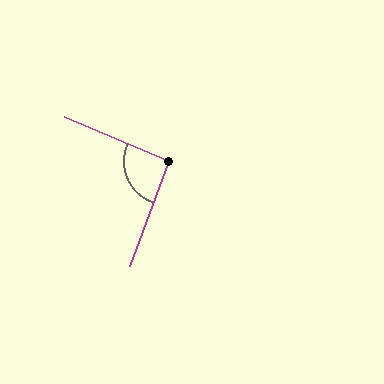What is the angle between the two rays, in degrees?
Approximately 93 degrees.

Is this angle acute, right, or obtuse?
It is approximately a right angle.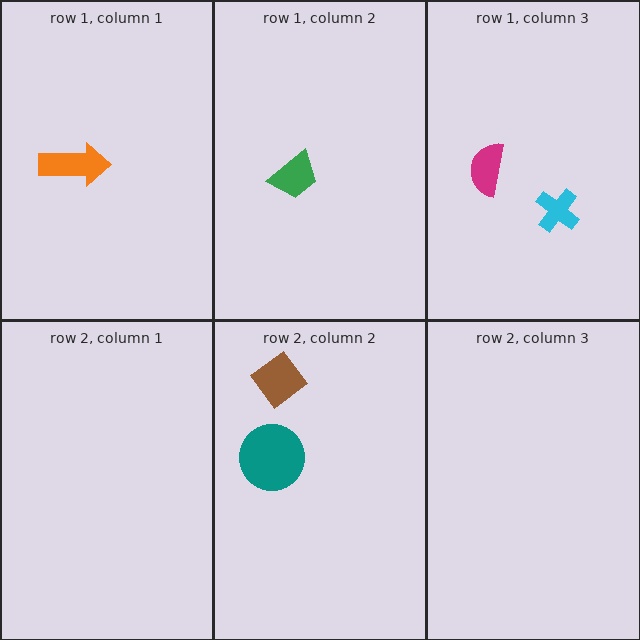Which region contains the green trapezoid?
The row 1, column 2 region.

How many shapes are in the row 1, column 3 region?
2.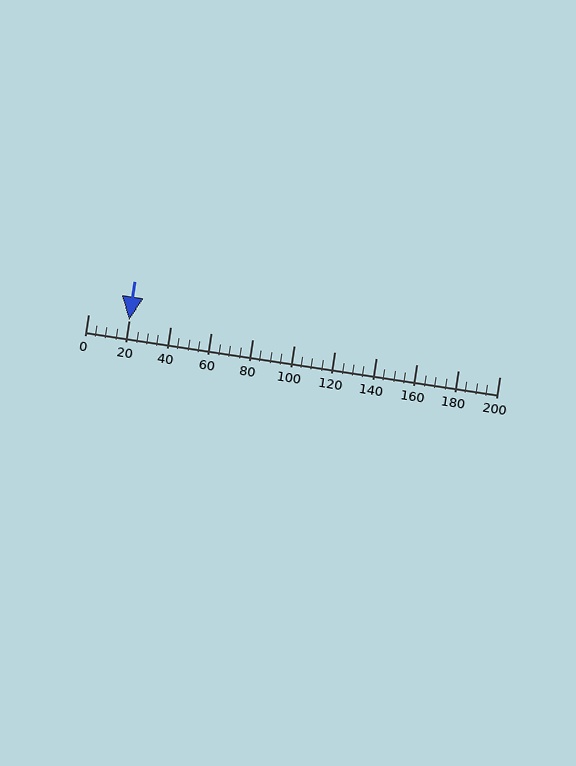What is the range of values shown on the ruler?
The ruler shows values from 0 to 200.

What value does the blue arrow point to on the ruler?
The blue arrow points to approximately 20.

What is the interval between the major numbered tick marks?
The major tick marks are spaced 20 units apart.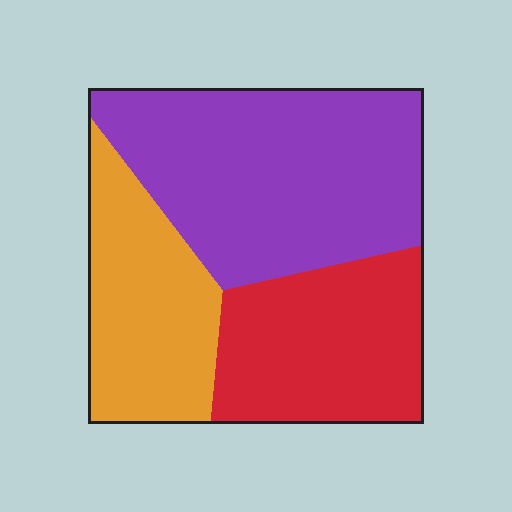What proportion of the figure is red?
Red takes up about one quarter (1/4) of the figure.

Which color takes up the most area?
Purple, at roughly 45%.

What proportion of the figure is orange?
Orange takes up about one quarter (1/4) of the figure.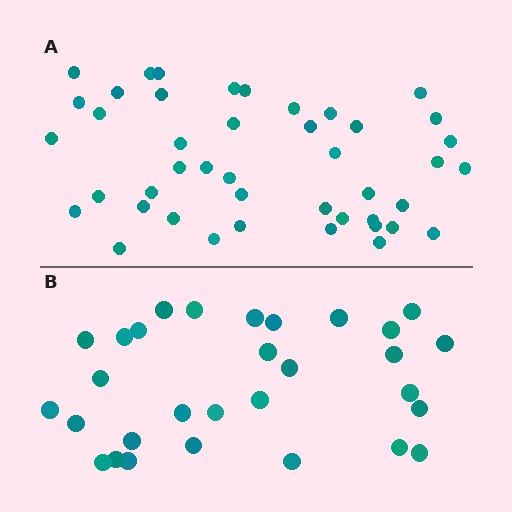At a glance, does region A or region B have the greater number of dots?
Region A (the top region) has more dots.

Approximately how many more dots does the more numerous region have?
Region A has approximately 15 more dots than region B.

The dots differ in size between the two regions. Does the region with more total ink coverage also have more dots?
No. Region B has more total ink coverage because its dots are larger, but region A actually contains more individual dots. Total area can be misleading — the number of items is what matters here.